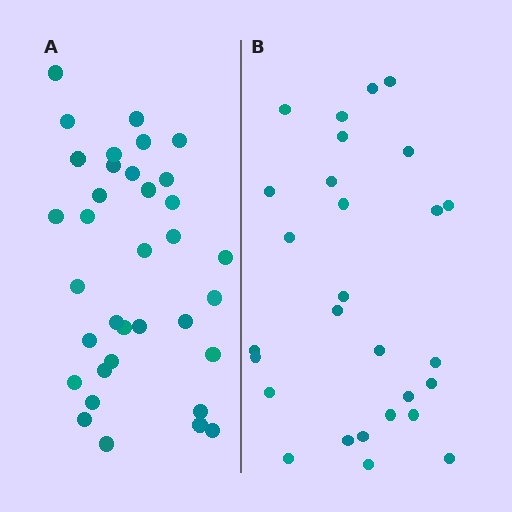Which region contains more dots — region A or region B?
Region A (the left region) has more dots.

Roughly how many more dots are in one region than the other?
Region A has roughly 8 or so more dots than region B.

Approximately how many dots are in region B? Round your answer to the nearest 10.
About 30 dots. (The exact count is 28, which rounds to 30.)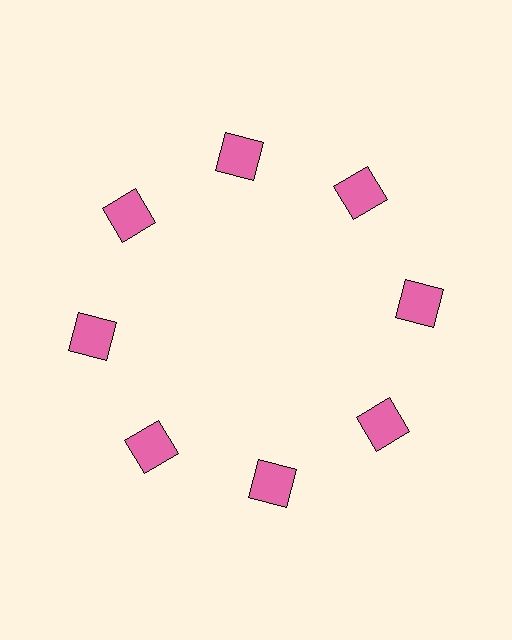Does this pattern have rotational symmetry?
Yes, this pattern has 8-fold rotational symmetry. It looks the same after rotating 45 degrees around the center.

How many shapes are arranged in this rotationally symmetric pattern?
There are 8 shapes, arranged in 8 groups of 1.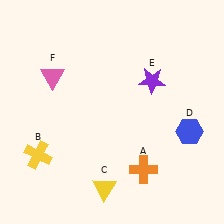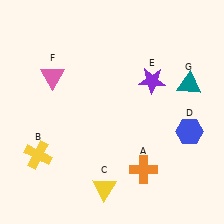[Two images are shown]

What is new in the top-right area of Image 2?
A teal triangle (G) was added in the top-right area of Image 2.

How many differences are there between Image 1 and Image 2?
There is 1 difference between the two images.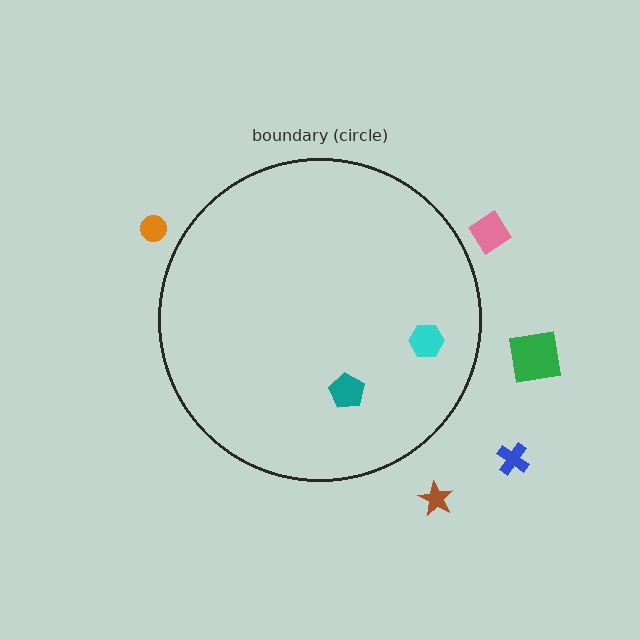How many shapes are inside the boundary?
2 inside, 5 outside.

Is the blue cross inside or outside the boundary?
Outside.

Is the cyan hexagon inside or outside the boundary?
Inside.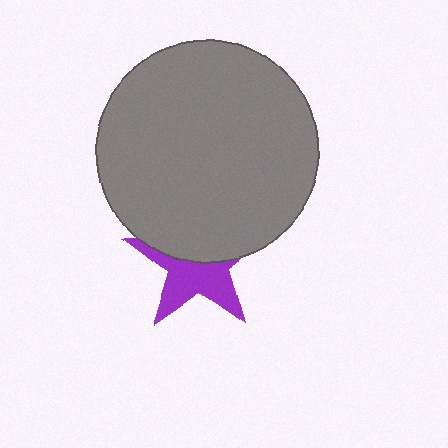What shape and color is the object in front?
The object in front is a gray circle.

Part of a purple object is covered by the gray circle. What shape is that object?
It is a star.